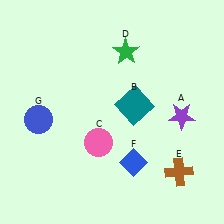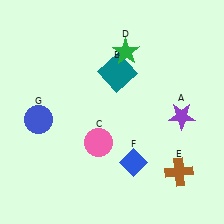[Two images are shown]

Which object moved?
The teal square (B) moved up.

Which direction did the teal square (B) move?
The teal square (B) moved up.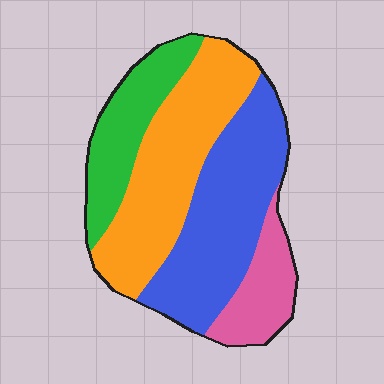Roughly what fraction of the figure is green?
Green covers 18% of the figure.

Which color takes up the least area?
Pink, at roughly 15%.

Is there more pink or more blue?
Blue.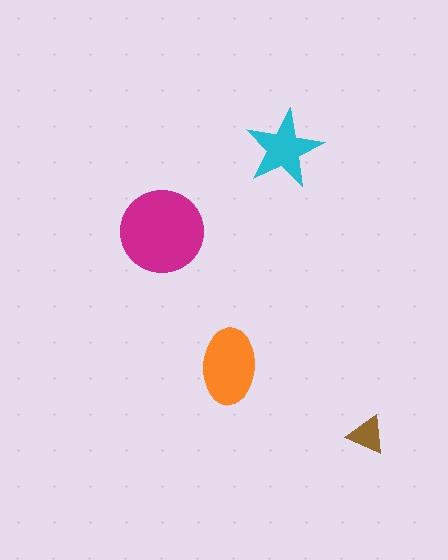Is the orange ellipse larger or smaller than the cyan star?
Larger.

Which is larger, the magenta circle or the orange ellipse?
The magenta circle.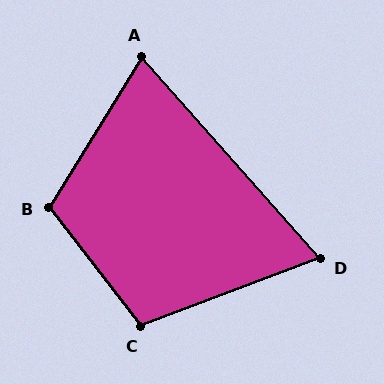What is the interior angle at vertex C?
Approximately 107 degrees (obtuse).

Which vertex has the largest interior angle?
B, at approximately 111 degrees.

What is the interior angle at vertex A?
Approximately 73 degrees (acute).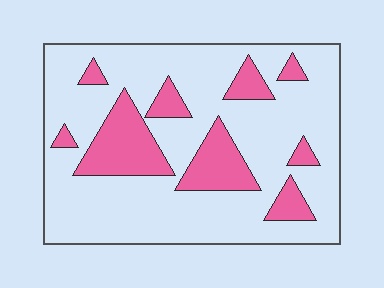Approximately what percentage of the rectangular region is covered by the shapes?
Approximately 25%.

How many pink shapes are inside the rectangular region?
9.